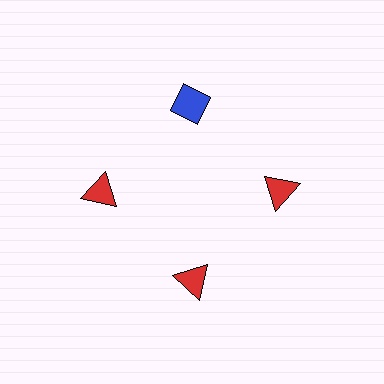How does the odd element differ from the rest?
It differs in both color (blue instead of red) and shape (diamond instead of triangle).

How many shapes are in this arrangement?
There are 4 shapes arranged in a ring pattern.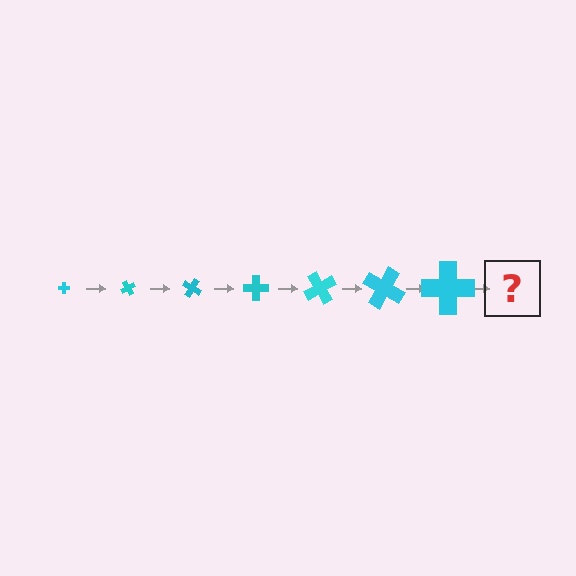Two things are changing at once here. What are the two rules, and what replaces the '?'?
The two rules are that the cross grows larger each step and it rotates 60 degrees each step. The '?' should be a cross, larger than the previous one and rotated 420 degrees from the start.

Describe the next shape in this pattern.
It should be a cross, larger than the previous one and rotated 420 degrees from the start.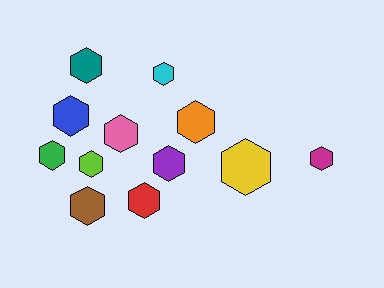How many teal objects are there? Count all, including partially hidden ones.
There is 1 teal object.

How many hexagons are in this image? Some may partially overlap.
There are 12 hexagons.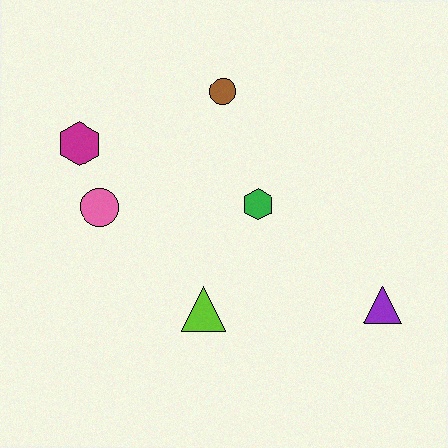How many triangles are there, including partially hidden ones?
There are 2 triangles.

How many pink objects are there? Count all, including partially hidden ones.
There is 1 pink object.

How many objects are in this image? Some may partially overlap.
There are 6 objects.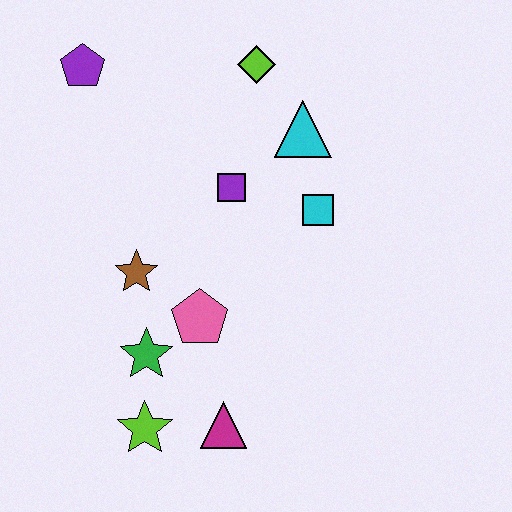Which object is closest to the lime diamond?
The cyan triangle is closest to the lime diamond.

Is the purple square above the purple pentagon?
No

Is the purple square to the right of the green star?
Yes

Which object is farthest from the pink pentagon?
The purple pentagon is farthest from the pink pentagon.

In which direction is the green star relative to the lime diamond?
The green star is below the lime diamond.